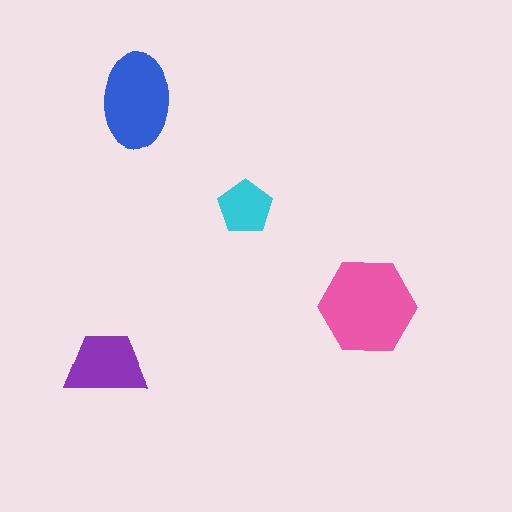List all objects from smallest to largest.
The cyan pentagon, the purple trapezoid, the blue ellipse, the pink hexagon.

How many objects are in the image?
There are 4 objects in the image.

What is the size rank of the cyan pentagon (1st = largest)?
4th.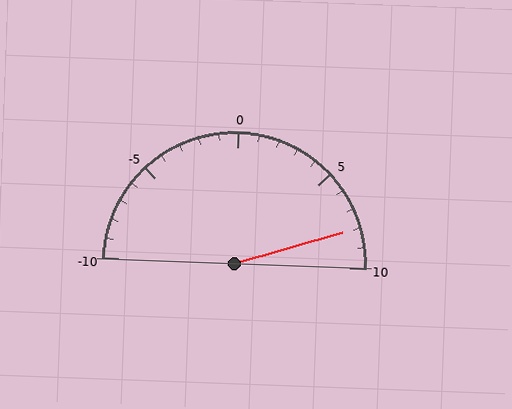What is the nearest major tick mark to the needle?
The nearest major tick mark is 10.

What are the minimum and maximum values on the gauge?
The gauge ranges from -10 to 10.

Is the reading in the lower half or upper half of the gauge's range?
The reading is in the upper half of the range (-10 to 10).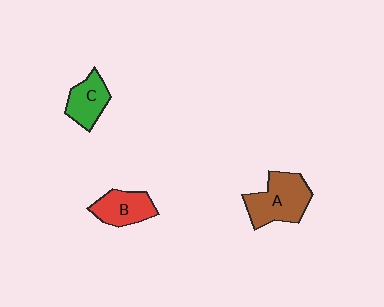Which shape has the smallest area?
Shape C (green).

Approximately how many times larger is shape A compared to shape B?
Approximately 1.5 times.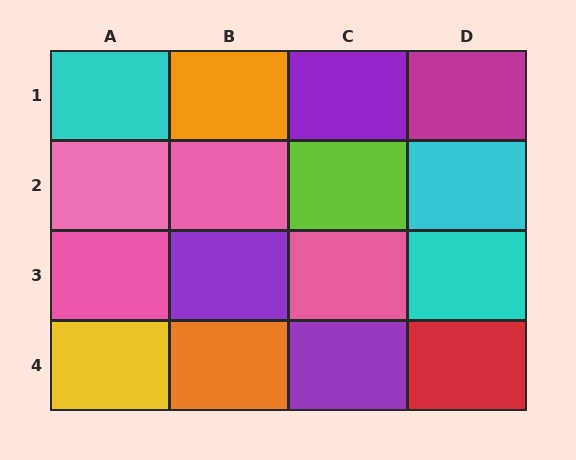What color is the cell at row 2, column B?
Pink.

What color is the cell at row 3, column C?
Pink.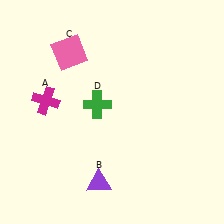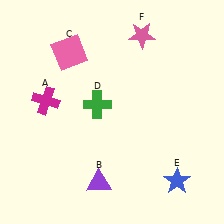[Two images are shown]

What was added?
A blue star (E), a pink star (F) were added in Image 2.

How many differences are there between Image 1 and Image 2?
There are 2 differences between the two images.